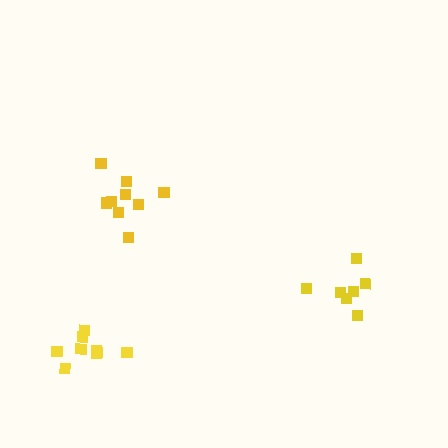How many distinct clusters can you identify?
There are 3 distinct clusters.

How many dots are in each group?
Group 1: 9 dots, Group 2: 7 dots, Group 3: 9 dots (25 total).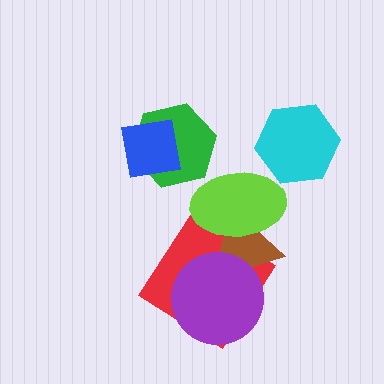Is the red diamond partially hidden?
Yes, it is partially covered by another shape.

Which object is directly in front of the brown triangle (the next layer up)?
The purple circle is directly in front of the brown triangle.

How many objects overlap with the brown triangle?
3 objects overlap with the brown triangle.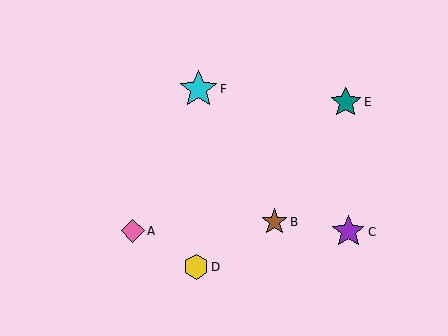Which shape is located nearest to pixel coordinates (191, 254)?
The yellow hexagon (labeled D) at (196, 267) is nearest to that location.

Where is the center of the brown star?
The center of the brown star is at (274, 222).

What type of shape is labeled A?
Shape A is a pink diamond.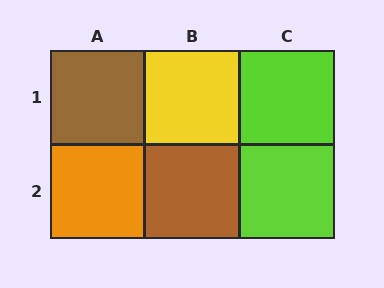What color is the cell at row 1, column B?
Yellow.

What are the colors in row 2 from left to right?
Orange, brown, lime.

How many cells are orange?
1 cell is orange.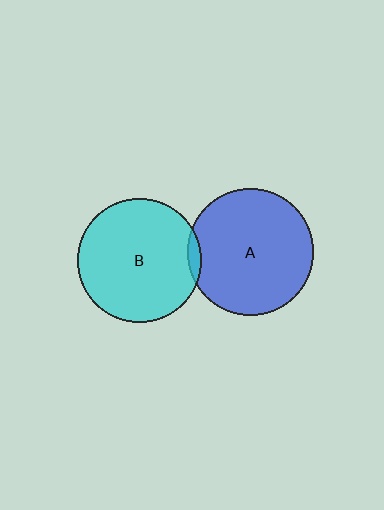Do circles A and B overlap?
Yes.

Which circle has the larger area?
Circle A (blue).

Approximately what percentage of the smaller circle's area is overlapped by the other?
Approximately 5%.